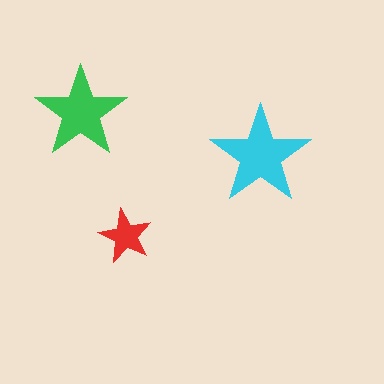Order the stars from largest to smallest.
the cyan one, the green one, the red one.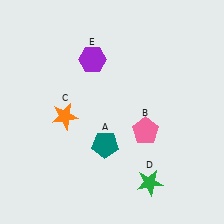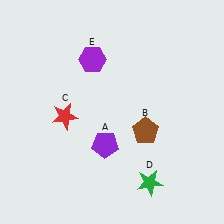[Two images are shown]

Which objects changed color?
A changed from teal to purple. B changed from pink to brown. C changed from orange to red.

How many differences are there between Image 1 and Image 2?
There are 3 differences between the two images.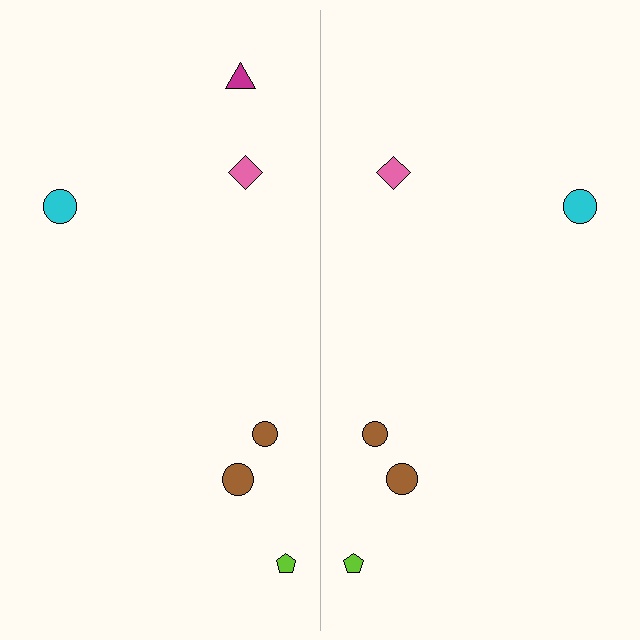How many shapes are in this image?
There are 11 shapes in this image.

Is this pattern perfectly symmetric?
No, the pattern is not perfectly symmetric. A magenta triangle is missing from the right side.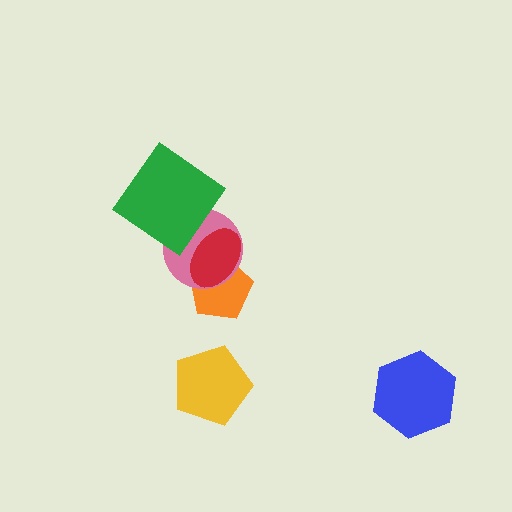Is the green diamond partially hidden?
No, no other shape covers it.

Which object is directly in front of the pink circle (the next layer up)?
The red ellipse is directly in front of the pink circle.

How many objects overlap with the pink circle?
3 objects overlap with the pink circle.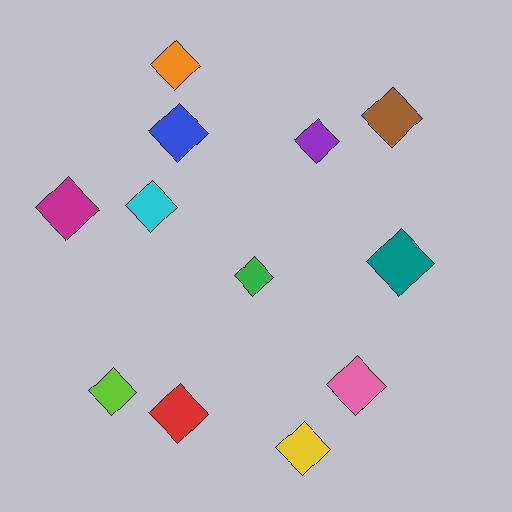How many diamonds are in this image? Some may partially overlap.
There are 12 diamonds.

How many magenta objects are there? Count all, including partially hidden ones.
There is 1 magenta object.